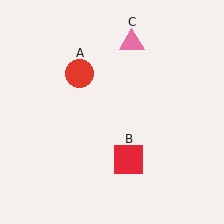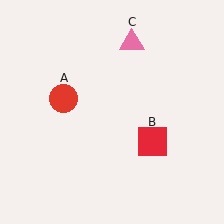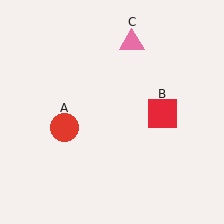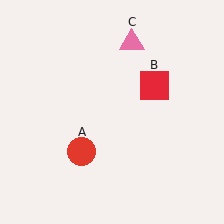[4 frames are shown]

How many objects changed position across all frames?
2 objects changed position: red circle (object A), red square (object B).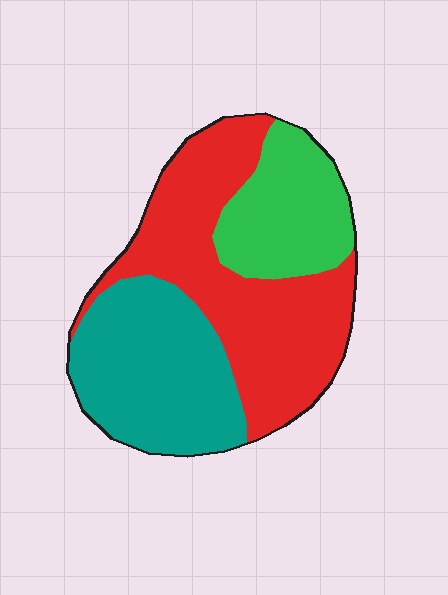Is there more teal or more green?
Teal.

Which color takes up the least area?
Green, at roughly 20%.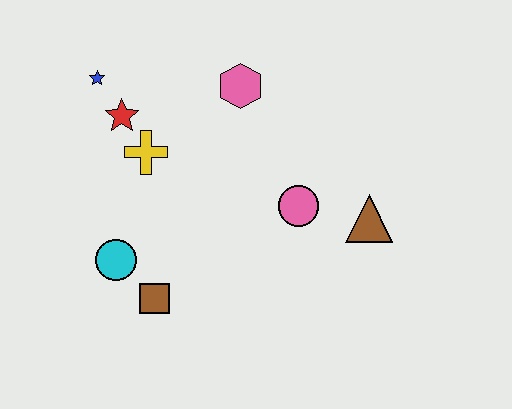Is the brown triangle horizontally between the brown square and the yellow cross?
No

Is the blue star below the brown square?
No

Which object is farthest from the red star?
The brown triangle is farthest from the red star.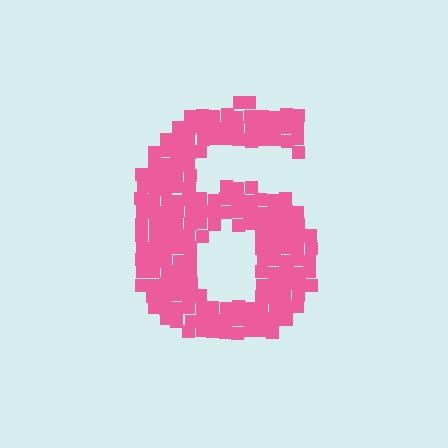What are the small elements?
The small elements are squares.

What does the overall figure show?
The overall figure shows the digit 6.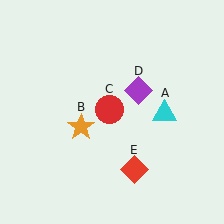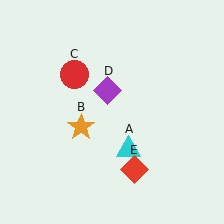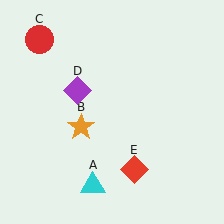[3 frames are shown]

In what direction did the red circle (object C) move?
The red circle (object C) moved up and to the left.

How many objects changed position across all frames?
3 objects changed position: cyan triangle (object A), red circle (object C), purple diamond (object D).